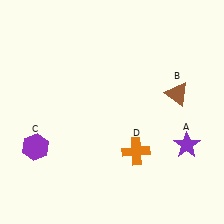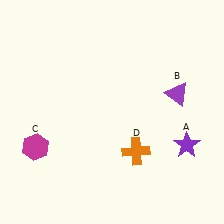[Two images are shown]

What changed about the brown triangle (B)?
In Image 1, B is brown. In Image 2, it changed to purple.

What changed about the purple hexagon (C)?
In Image 1, C is purple. In Image 2, it changed to magenta.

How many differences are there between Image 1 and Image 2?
There are 2 differences between the two images.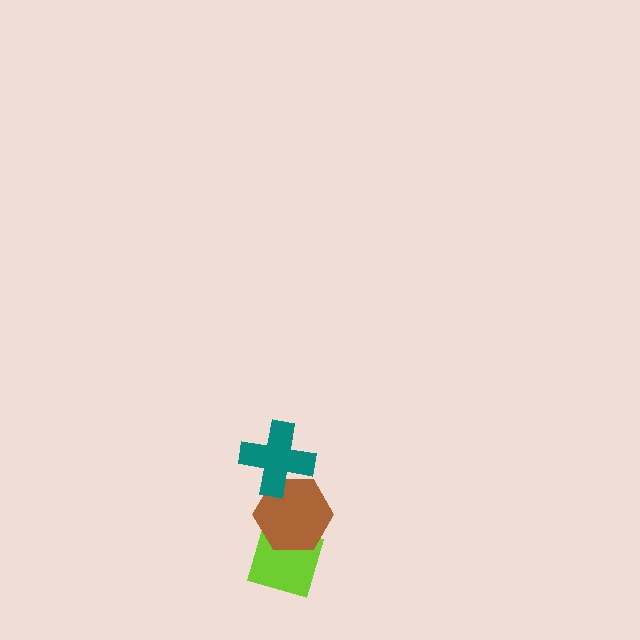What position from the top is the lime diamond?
The lime diamond is 3rd from the top.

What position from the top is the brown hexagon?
The brown hexagon is 2nd from the top.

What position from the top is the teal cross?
The teal cross is 1st from the top.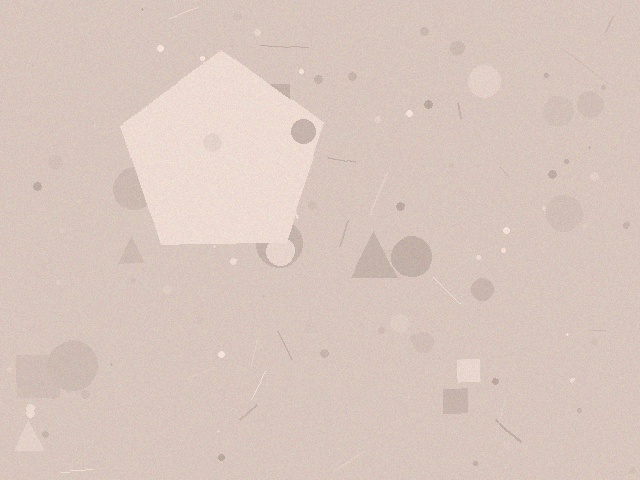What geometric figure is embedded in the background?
A pentagon is embedded in the background.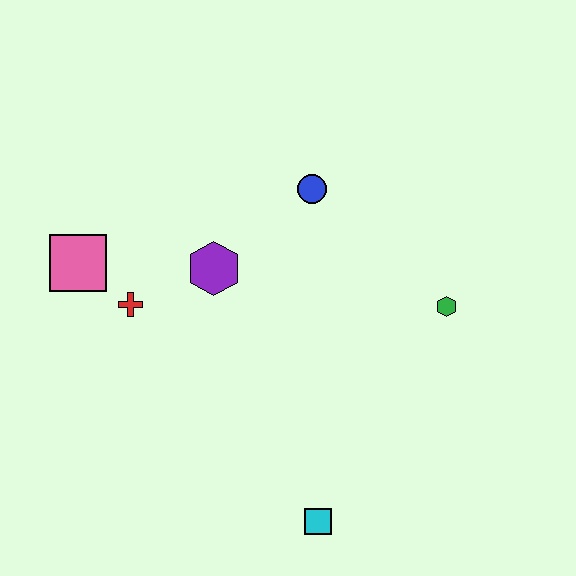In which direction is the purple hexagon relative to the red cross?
The purple hexagon is to the right of the red cross.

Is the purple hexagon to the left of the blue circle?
Yes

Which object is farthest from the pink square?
The green hexagon is farthest from the pink square.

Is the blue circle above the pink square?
Yes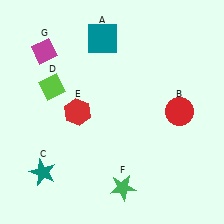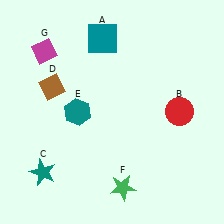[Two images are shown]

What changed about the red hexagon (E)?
In Image 1, E is red. In Image 2, it changed to teal.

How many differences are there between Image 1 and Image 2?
There are 2 differences between the two images.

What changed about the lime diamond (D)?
In Image 1, D is lime. In Image 2, it changed to brown.